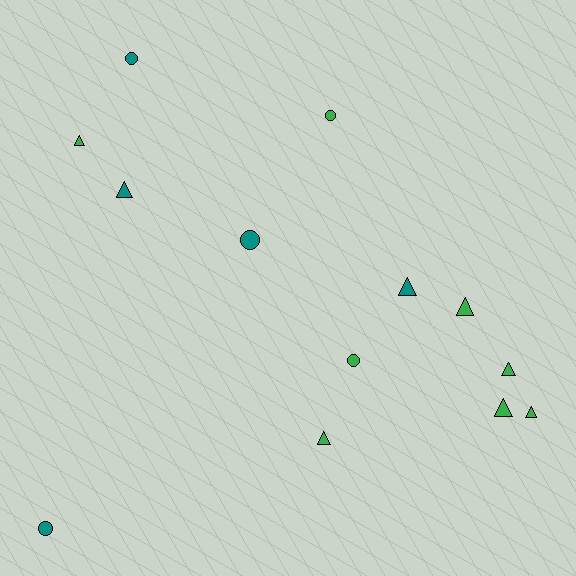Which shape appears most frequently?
Triangle, with 8 objects.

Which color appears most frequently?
Green, with 8 objects.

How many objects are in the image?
There are 13 objects.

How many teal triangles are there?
There are 2 teal triangles.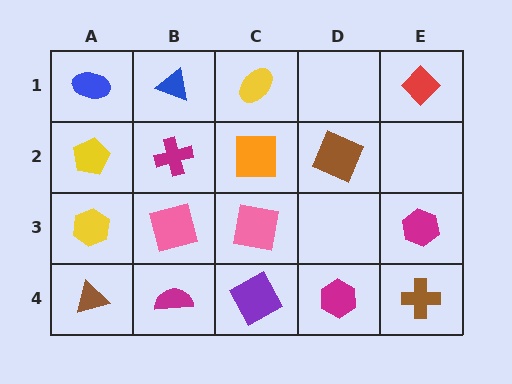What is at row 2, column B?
A magenta cross.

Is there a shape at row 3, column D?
No, that cell is empty.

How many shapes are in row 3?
4 shapes.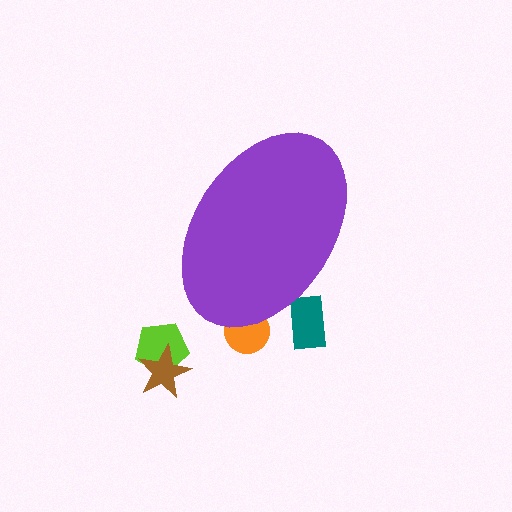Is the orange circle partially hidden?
Yes, the orange circle is partially hidden behind the purple ellipse.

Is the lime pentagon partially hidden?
No, the lime pentagon is fully visible.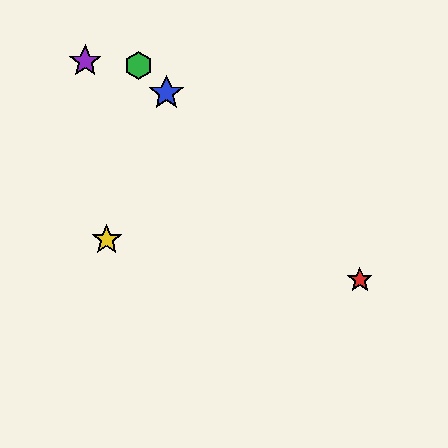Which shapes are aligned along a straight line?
The red star, the blue star, the green hexagon are aligned along a straight line.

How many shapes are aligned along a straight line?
3 shapes (the red star, the blue star, the green hexagon) are aligned along a straight line.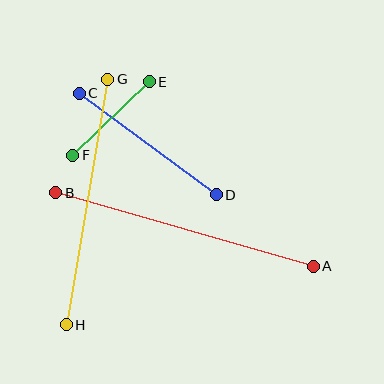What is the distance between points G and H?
The distance is approximately 249 pixels.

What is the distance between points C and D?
The distance is approximately 171 pixels.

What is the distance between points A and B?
The distance is approximately 268 pixels.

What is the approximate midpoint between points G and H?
The midpoint is at approximately (87, 202) pixels.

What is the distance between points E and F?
The distance is approximately 106 pixels.